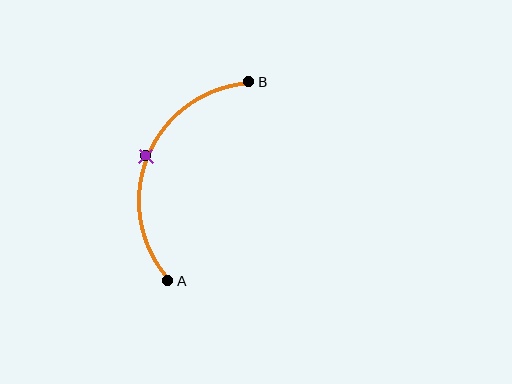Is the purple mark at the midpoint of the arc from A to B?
Yes. The purple mark lies on the arc at equal arc-length from both A and B — it is the arc midpoint.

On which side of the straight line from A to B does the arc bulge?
The arc bulges to the left of the straight line connecting A and B.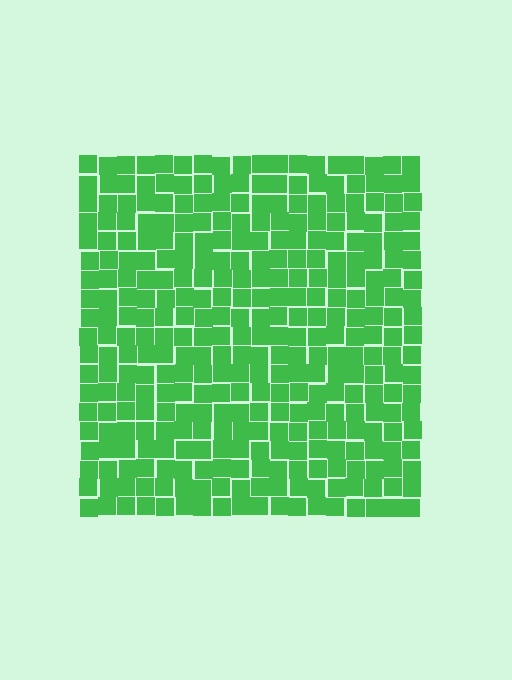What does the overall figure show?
The overall figure shows a square.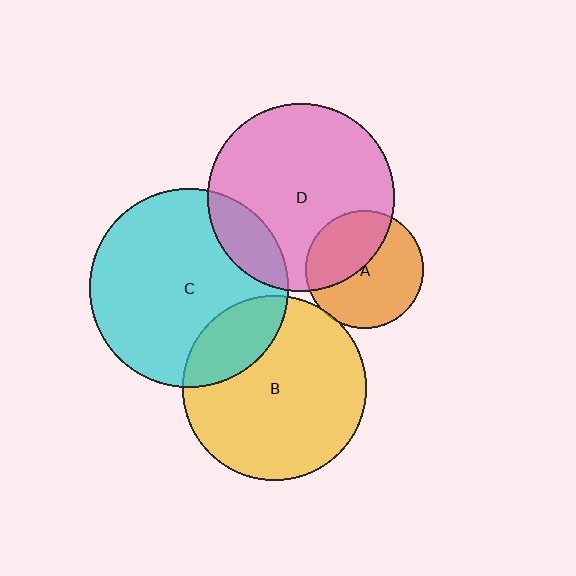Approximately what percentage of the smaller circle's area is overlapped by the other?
Approximately 40%.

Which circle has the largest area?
Circle C (cyan).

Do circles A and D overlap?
Yes.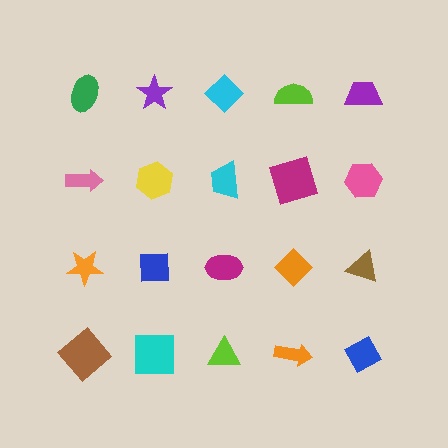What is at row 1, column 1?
A green ellipse.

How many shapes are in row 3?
5 shapes.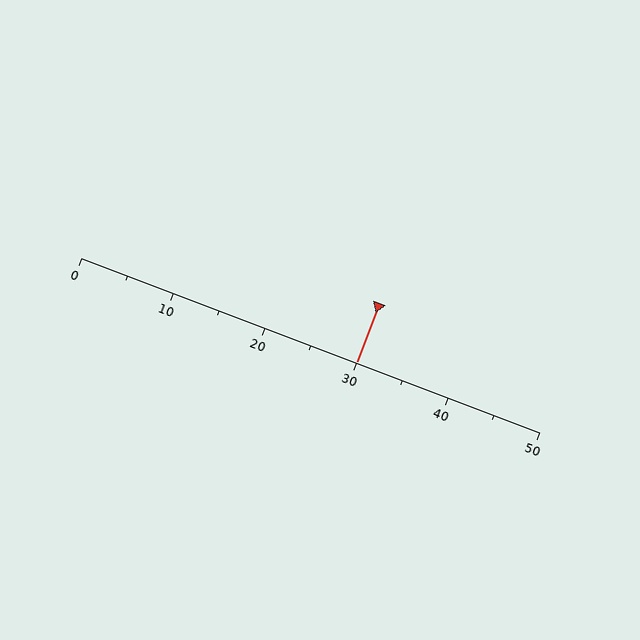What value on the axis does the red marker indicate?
The marker indicates approximately 30.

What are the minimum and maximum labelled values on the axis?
The axis runs from 0 to 50.